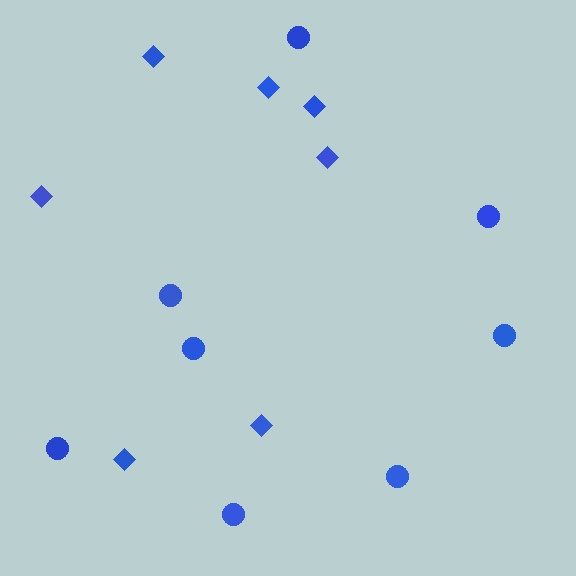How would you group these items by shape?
There are 2 groups: one group of circles (8) and one group of diamonds (7).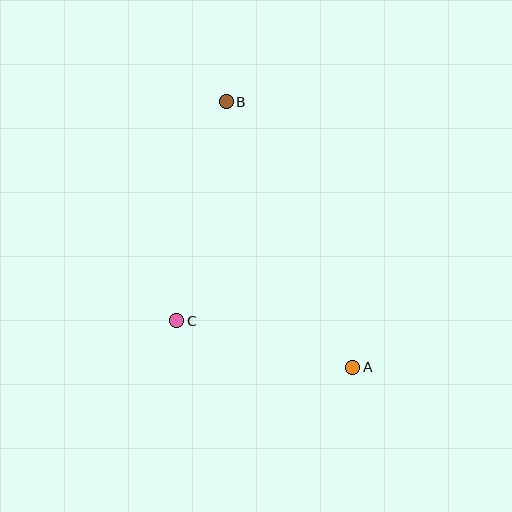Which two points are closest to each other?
Points A and C are closest to each other.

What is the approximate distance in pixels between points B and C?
The distance between B and C is approximately 225 pixels.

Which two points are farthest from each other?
Points A and B are farthest from each other.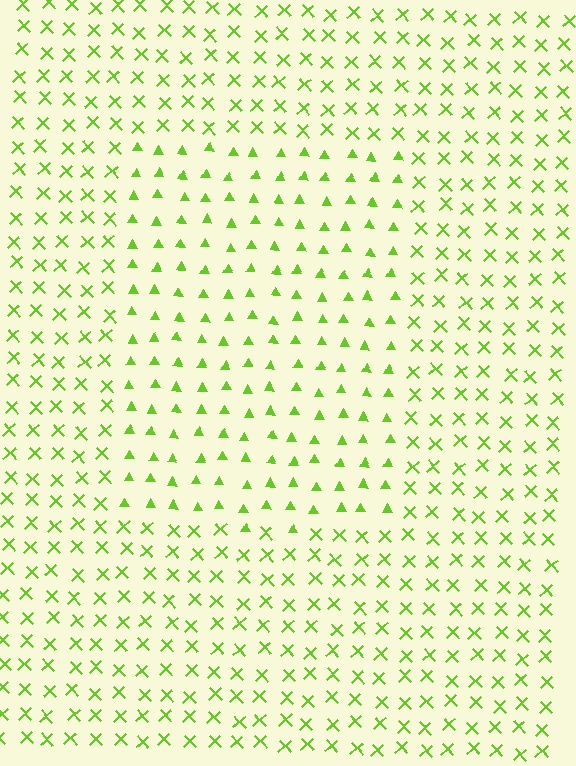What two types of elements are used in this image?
The image uses triangles inside the rectangle region and X marks outside it.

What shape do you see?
I see a rectangle.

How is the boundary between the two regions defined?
The boundary is defined by a change in element shape: triangles inside vs. X marks outside. All elements share the same color and spacing.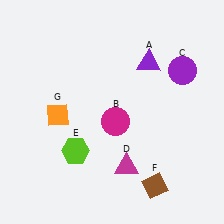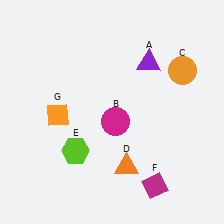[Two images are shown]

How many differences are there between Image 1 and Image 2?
There are 3 differences between the two images.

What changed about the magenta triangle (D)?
In Image 1, D is magenta. In Image 2, it changed to orange.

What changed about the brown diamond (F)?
In Image 1, F is brown. In Image 2, it changed to magenta.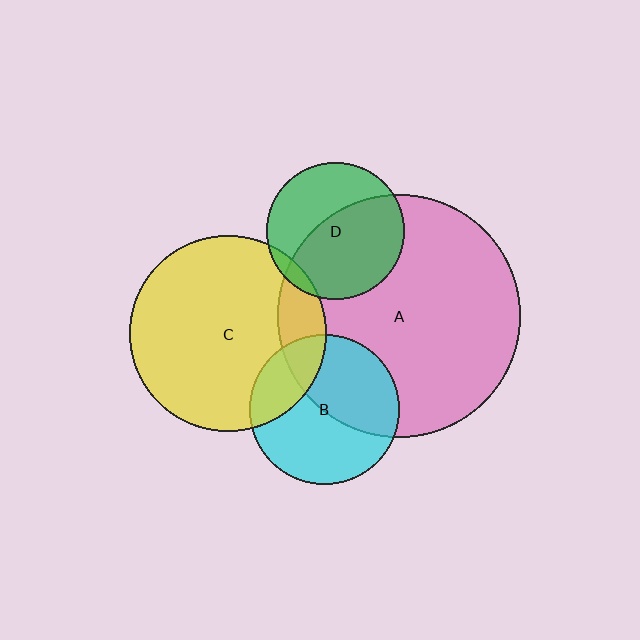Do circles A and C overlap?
Yes.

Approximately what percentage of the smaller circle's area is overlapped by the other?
Approximately 15%.